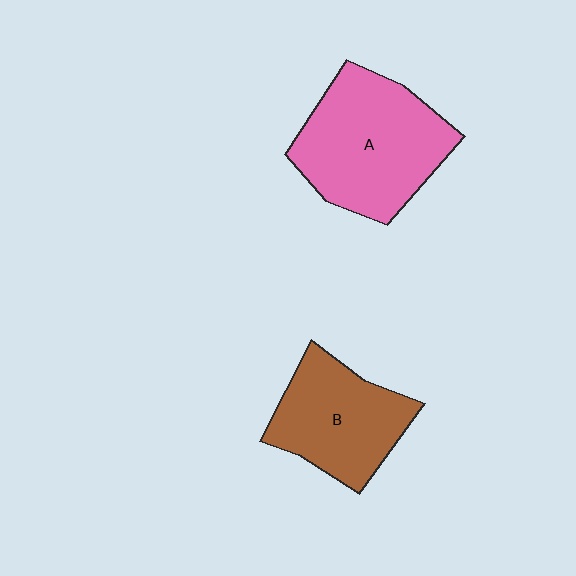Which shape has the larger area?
Shape A (pink).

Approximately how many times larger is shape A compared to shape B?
Approximately 1.3 times.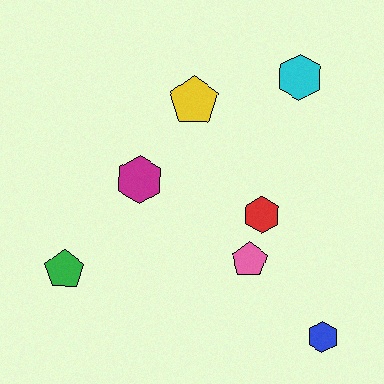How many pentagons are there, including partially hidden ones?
There are 3 pentagons.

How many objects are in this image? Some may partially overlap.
There are 7 objects.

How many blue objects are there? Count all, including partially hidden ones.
There is 1 blue object.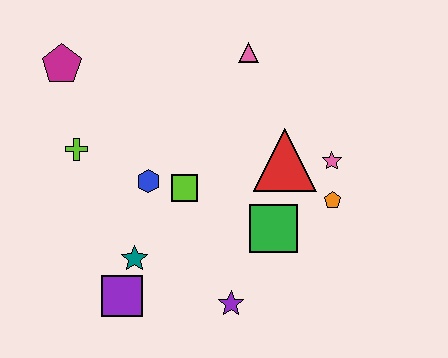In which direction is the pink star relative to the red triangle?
The pink star is to the right of the red triangle.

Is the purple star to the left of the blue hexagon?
No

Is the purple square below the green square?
Yes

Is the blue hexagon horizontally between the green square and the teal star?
Yes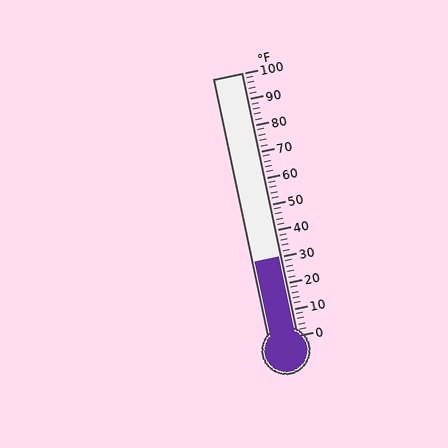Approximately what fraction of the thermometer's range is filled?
The thermometer is filled to approximately 30% of its range.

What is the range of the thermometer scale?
The thermometer scale ranges from 0°F to 100°F.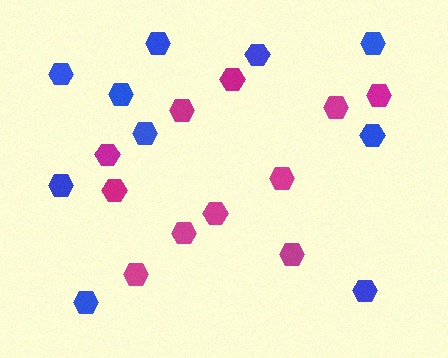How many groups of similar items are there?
There are 2 groups: one group of magenta hexagons (11) and one group of blue hexagons (10).